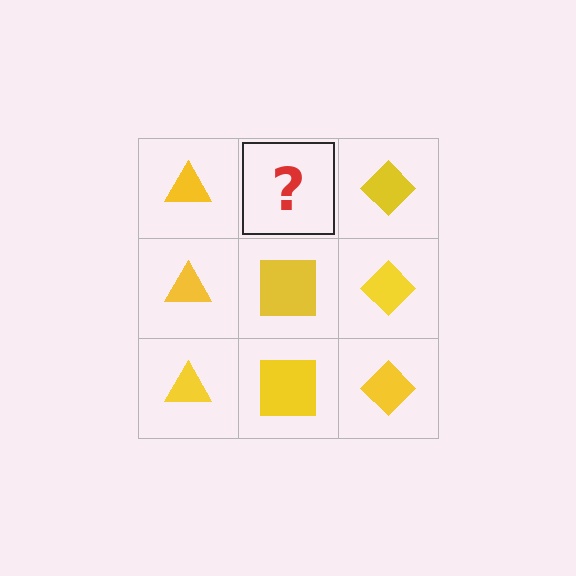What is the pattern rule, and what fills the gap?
The rule is that each column has a consistent shape. The gap should be filled with a yellow square.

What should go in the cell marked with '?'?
The missing cell should contain a yellow square.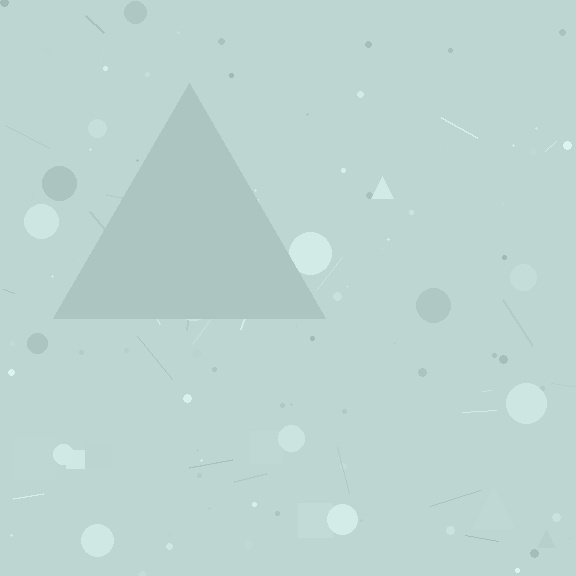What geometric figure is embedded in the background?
A triangle is embedded in the background.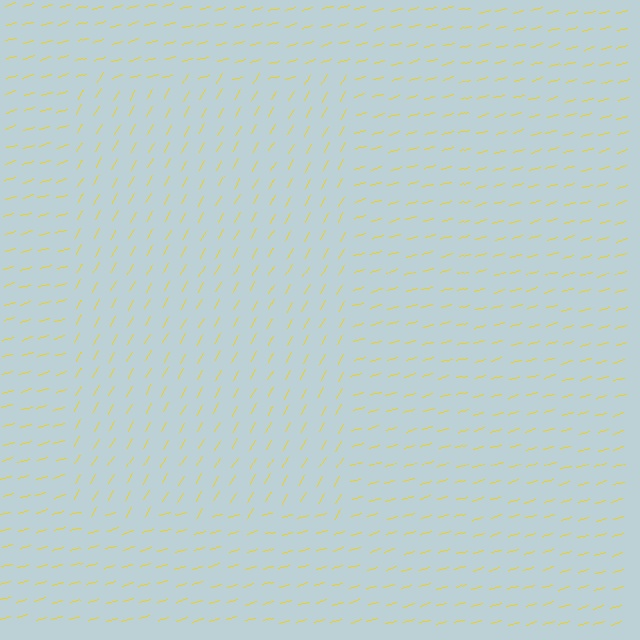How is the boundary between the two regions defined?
The boundary is defined purely by a change in line orientation (approximately 45 degrees difference). All lines are the same color and thickness.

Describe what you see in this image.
The image is filled with small yellow line segments. A rectangle region in the image has lines oriented differently from the surrounding lines, creating a visible texture boundary.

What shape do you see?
I see a rectangle.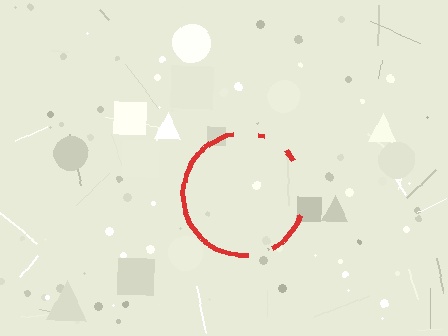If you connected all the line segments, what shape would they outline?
They would outline a circle.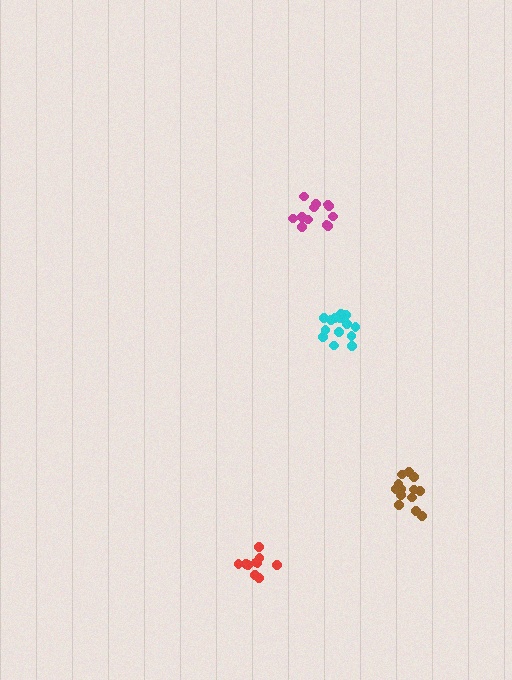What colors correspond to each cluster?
The clusters are colored: cyan, brown, red, magenta.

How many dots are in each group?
Group 1: 14 dots, Group 2: 13 dots, Group 3: 10 dots, Group 4: 12 dots (49 total).